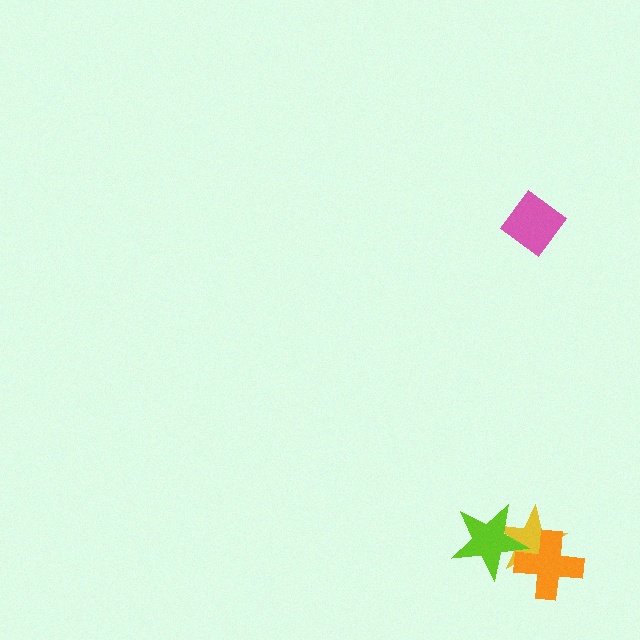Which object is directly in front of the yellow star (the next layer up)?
The orange cross is directly in front of the yellow star.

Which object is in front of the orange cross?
The lime star is in front of the orange cross.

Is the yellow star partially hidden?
Yes, it is partially covered by another shape.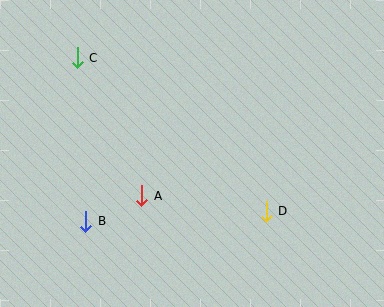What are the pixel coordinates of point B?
Point B is at (86, 221).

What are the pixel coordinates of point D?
Point D is at (266, 211).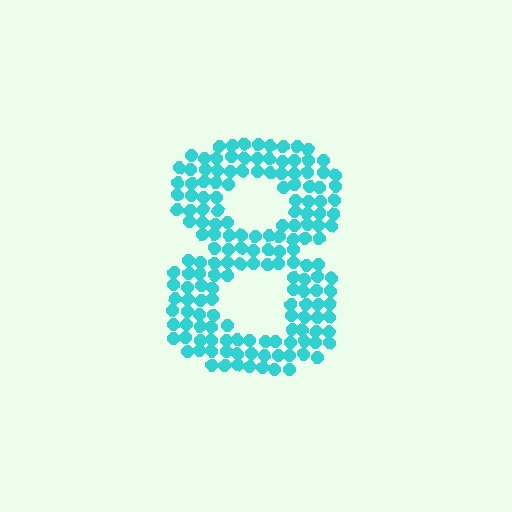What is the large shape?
The large shape is the digit 8.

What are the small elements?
The small elements are circles.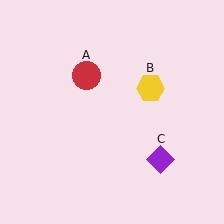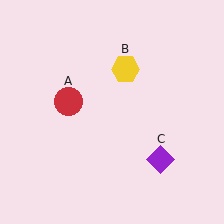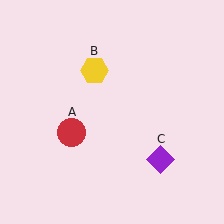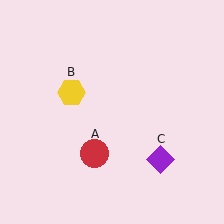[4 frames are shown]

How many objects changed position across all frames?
2 objects changed position: red circle (object A), yellow hexagon (object B).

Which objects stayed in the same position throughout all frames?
Purple diamond (object C) remained stationary.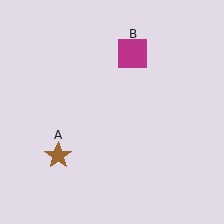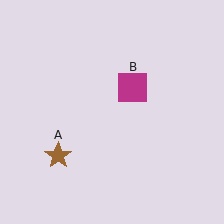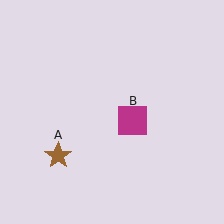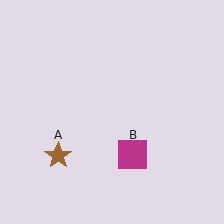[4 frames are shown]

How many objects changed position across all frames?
1 object changed position: magenta square (object B).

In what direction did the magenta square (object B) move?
The magenta square (object B) moved down.